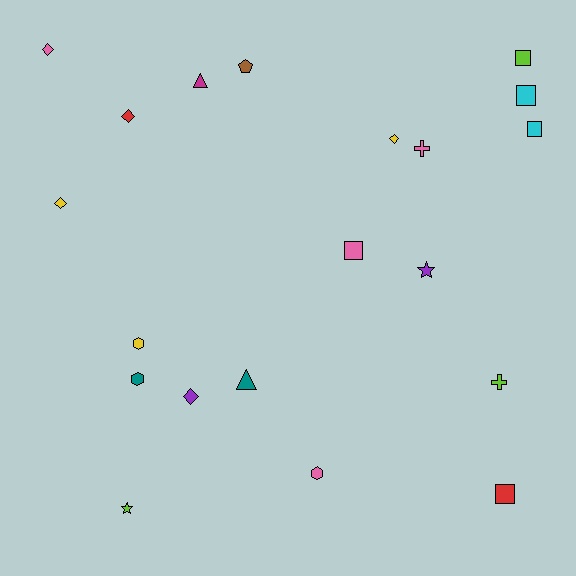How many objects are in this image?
There are 20 objects.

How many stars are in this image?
There are 2 stars.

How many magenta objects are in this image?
There is 1 magenta object.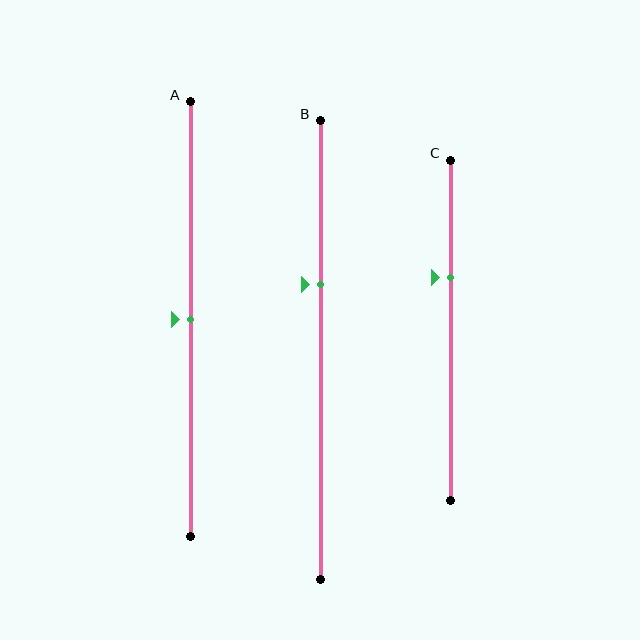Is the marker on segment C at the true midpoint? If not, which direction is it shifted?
No, the marker on segment C is shifted upward by about 15% of the segment length.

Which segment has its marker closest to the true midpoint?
Segment A has its marker closest to the true midpoint.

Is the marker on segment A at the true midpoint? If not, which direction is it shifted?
Yes, the marker on segment A is at the true midpoint.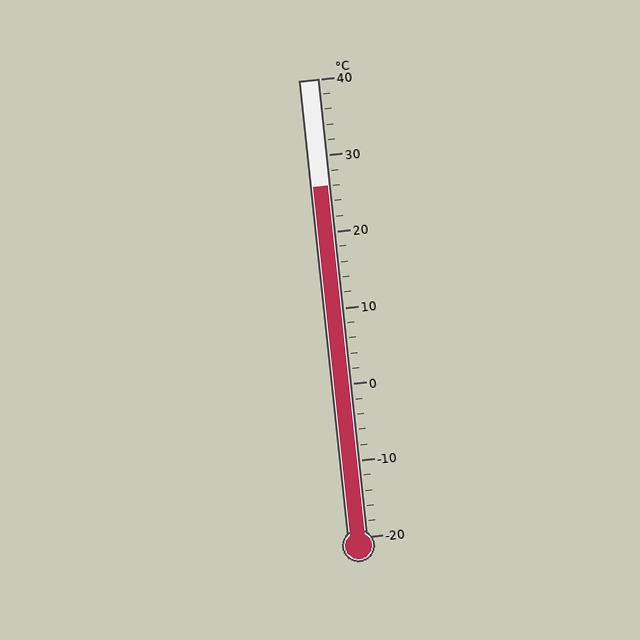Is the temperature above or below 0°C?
The temperature is above 0°C.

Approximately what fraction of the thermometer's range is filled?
The thermometer is filled to approximately 75% of its range.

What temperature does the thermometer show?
The thermometer shows approximately 26°C.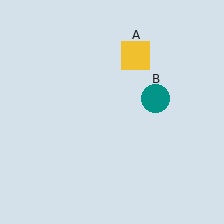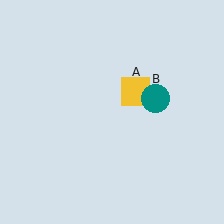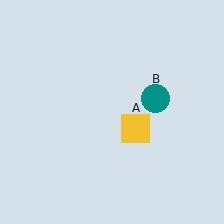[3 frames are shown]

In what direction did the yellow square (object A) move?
The yellow square (object A) moved down.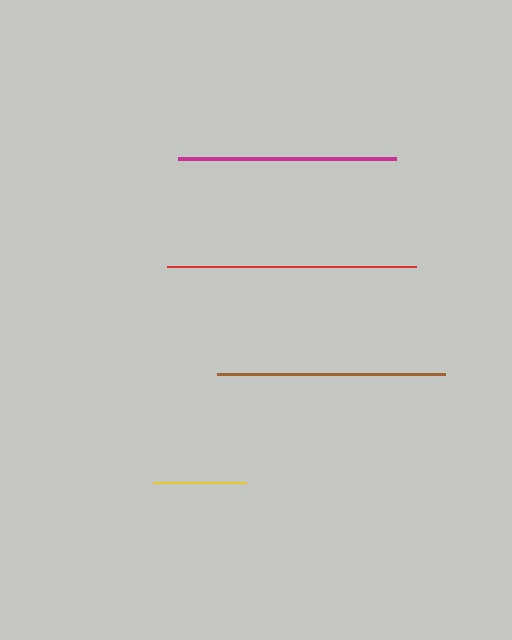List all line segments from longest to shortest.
From longest to shortest: red, brown, magenta, yellow.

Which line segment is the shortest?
The yellow line is the shortest at approximately 93 pixels.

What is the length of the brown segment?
The brown segment is approximately 228 pixels long.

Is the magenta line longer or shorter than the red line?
The red line is longer than the magenta line.